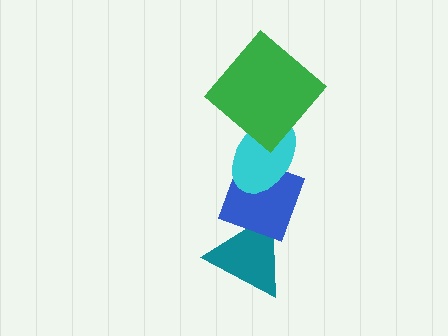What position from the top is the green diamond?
The green diamond is 1st from the top.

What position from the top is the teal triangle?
The teal triangle is 4th from the top.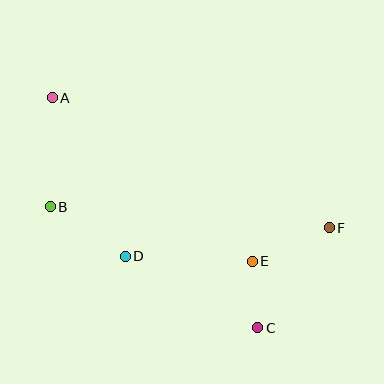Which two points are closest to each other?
Points C and E are closest to each other.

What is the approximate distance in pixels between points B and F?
The distance between B and F is approximately 280 pixels.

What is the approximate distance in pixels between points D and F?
The distance between D and F is approximately 206 pixels.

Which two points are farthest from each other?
Points A and C are farthest from each other.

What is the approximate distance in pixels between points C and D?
The distance between C and D is approximately 151 pixels.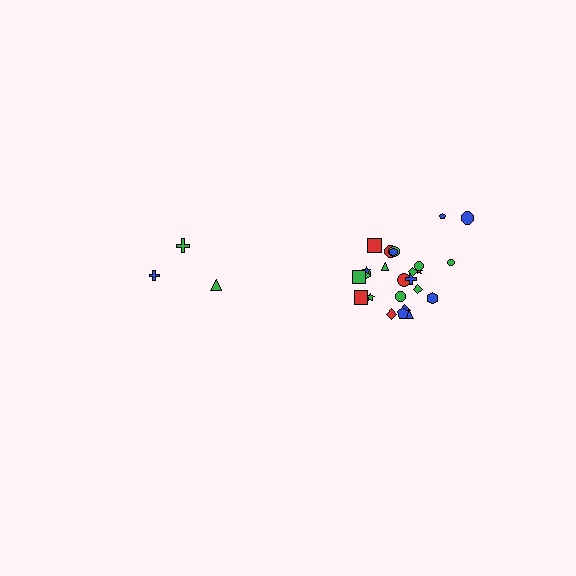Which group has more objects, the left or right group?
The right group.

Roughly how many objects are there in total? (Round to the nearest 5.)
Roughly 30 objects in total.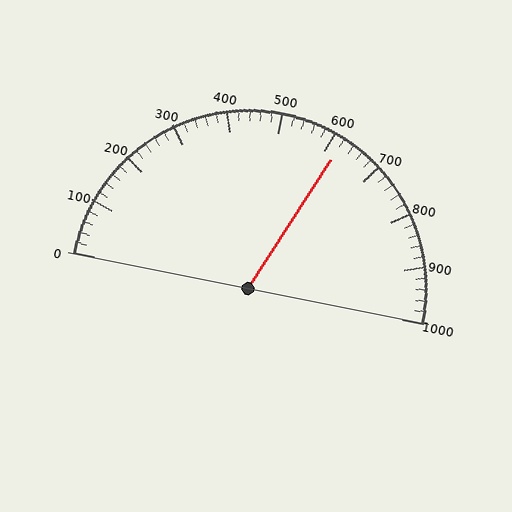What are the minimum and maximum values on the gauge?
The gauge ranges from 0 to 1000.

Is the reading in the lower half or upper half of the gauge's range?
The reading is in the upper half of the range (0 to 1000).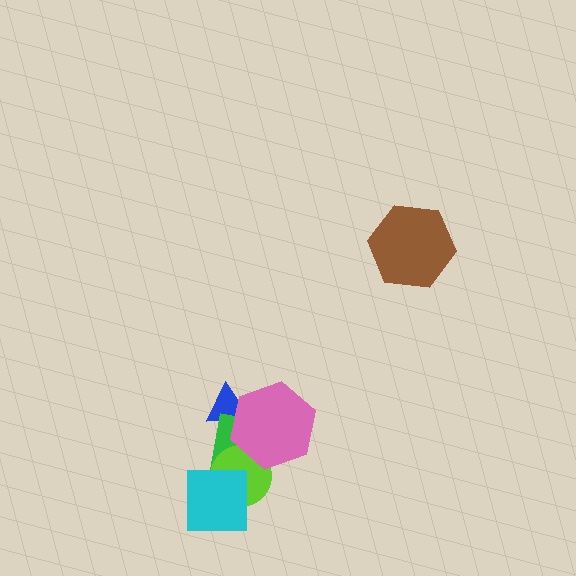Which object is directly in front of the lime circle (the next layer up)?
The pink hexagon is directly in front of the lime circle.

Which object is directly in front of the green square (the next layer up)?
The lime circle is directly in front of the green square.